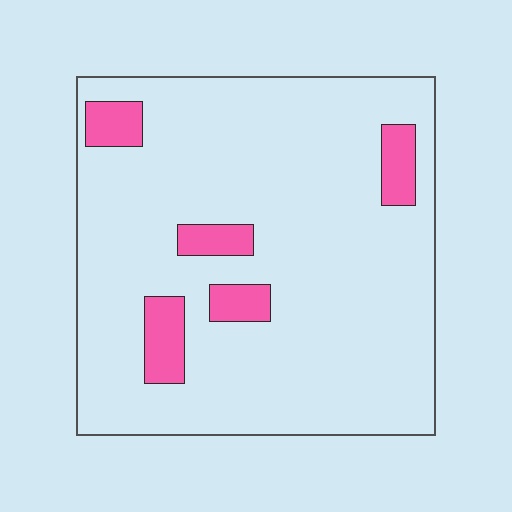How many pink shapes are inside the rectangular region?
5.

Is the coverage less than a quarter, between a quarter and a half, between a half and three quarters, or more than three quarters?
Less than a quarter.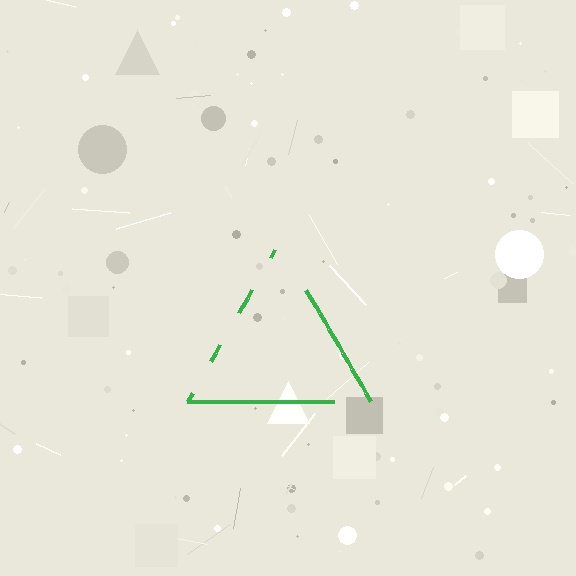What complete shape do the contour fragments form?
The contour fragments form a triangle.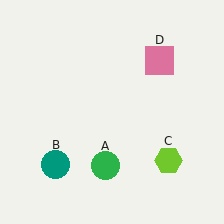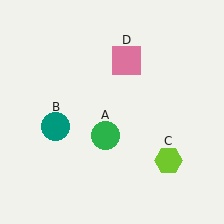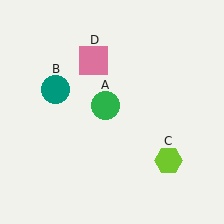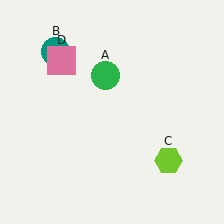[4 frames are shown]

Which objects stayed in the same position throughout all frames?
Lime hexagon (object C) remained stationary.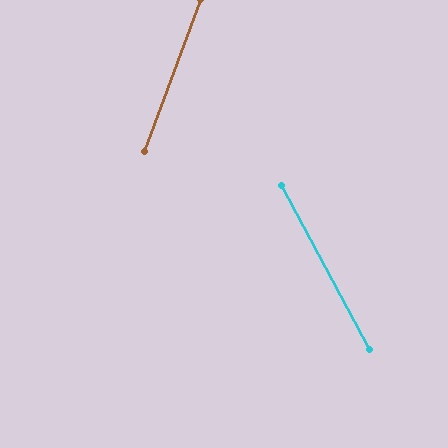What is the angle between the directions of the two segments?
Approximately 49 degrees.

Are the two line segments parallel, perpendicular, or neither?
Neither parallel nor perpendicular — they differ by about 49°.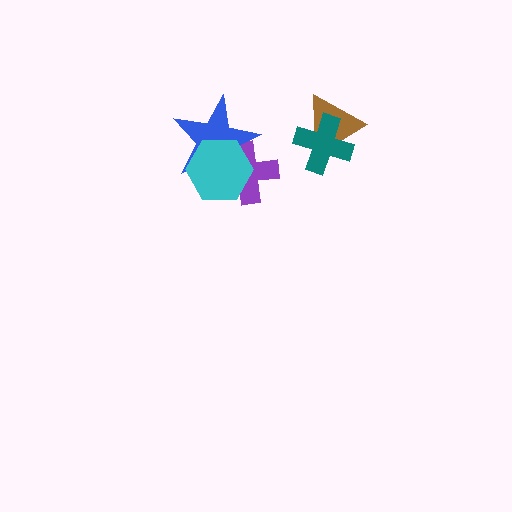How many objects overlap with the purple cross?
2 objects overlap with the purple cross.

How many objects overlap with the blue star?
2 objects overlap with the blue star.